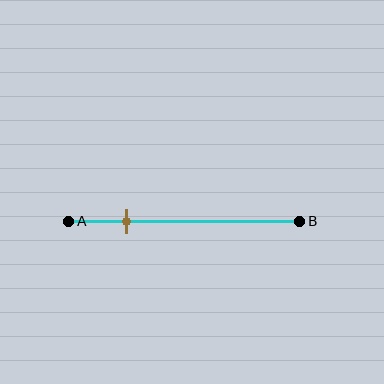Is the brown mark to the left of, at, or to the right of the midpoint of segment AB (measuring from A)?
The brown mark is to the left of the midpoint of segment AB.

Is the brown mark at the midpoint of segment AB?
No, the mark is at about 25% from A, not at the 50% midpoint.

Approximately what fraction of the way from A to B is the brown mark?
The brown mark is approximately 25% of the way from A to B.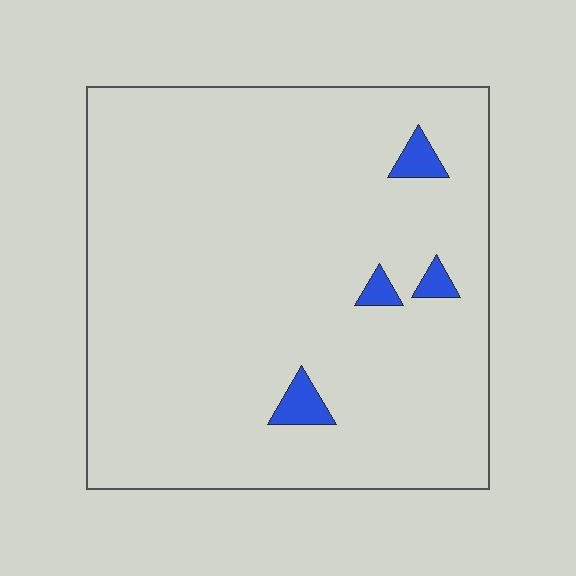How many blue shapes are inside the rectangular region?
4.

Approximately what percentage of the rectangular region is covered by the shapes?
Approximately 5%.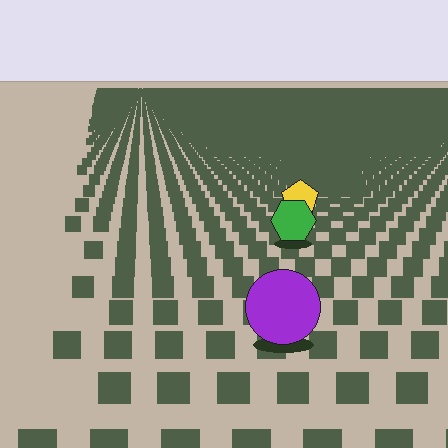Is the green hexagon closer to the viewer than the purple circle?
No. The purple circle is closer — you can tell from the texture gradient: the ground texture is coarser near it.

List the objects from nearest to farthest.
From nearest to farthest: the purple circle, the green hexagon, the yellow pentagon.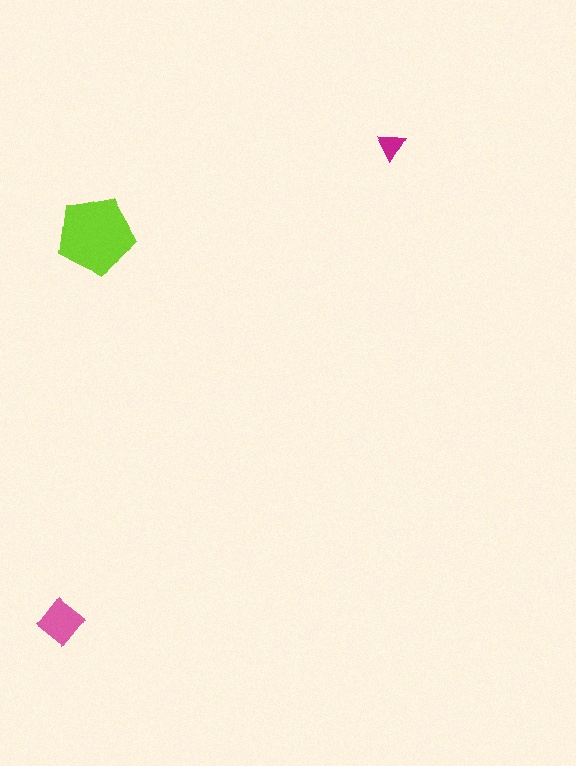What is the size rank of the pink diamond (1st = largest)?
2nd.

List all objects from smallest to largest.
The magenta triangle, the pink diamond, the lime pentagon.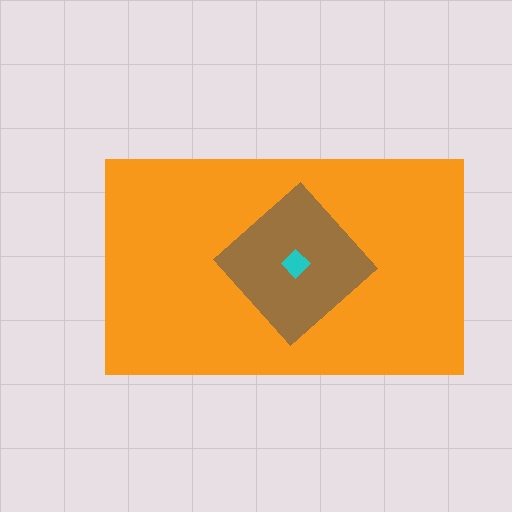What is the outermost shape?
The orange rectangle.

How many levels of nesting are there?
3.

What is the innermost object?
The cyan diamond.